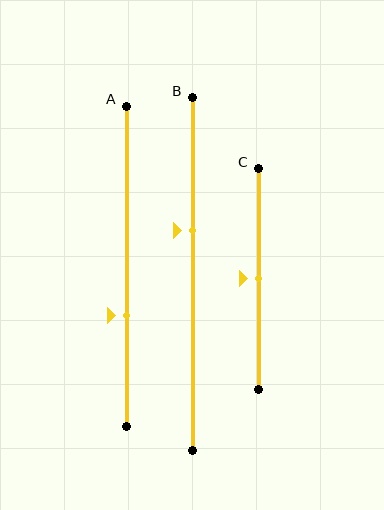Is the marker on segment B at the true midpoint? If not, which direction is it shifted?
No, the marker on segment B is shifted upward by about 12% of the segment length.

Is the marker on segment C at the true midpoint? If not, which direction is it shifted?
Yes, the marker on segment C is at the true midpoint.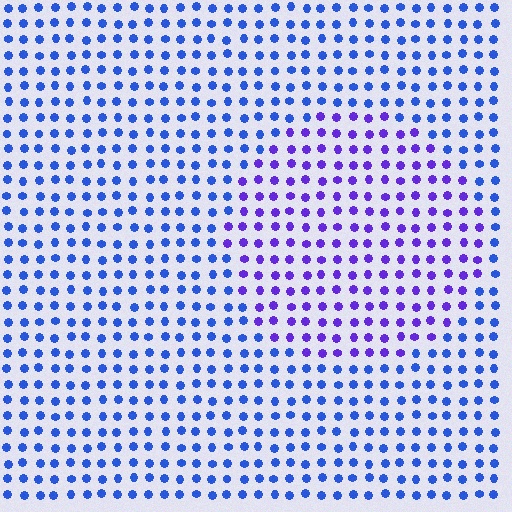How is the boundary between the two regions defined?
The boundary is defined purely by a slight shift in hue (about 36 degrees). Spacing, size, and orientation are identical on both sides.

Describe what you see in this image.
The image is filled with small blue elements in a uniform arrangement. A circle-shaped region is visible where the elements are tinted to a slightly different hue, forming a subtle color boundary.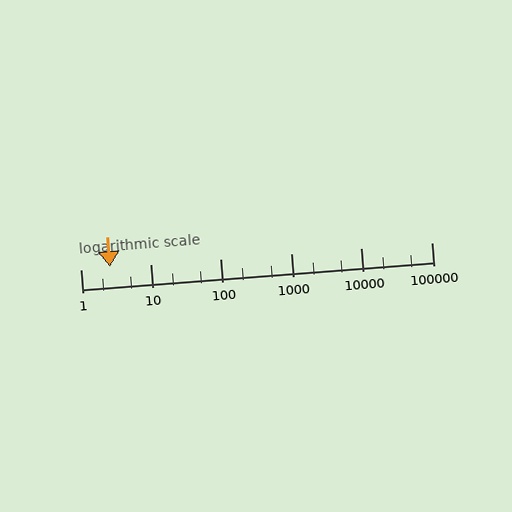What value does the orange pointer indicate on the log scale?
The pointer indicates approximately 2.6.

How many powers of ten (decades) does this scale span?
The scale spans 5 decades, from 1 to 100000.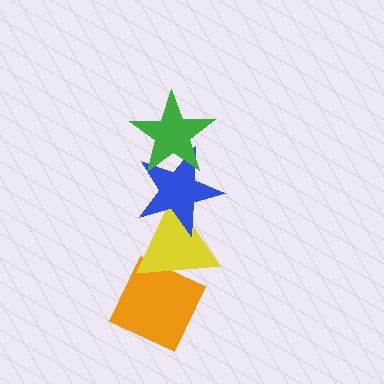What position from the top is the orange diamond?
The orange diamond is 4th from the top.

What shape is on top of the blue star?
The green star is on top of the blue star.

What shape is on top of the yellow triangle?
The blue star is on top of the yellow triangle.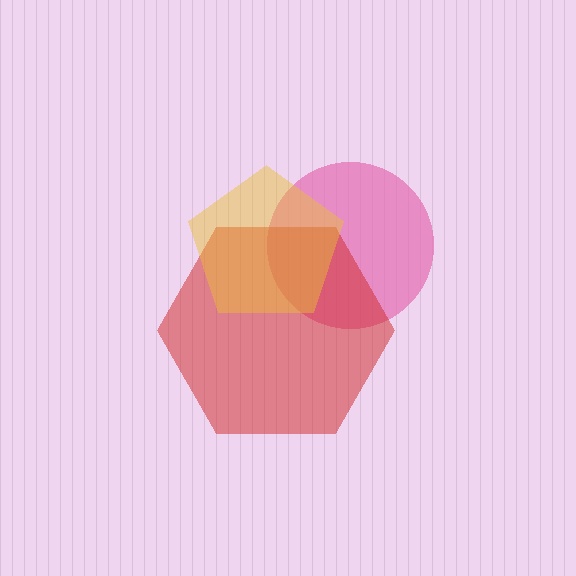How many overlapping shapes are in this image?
There are 3 overlapping shapes in the image.